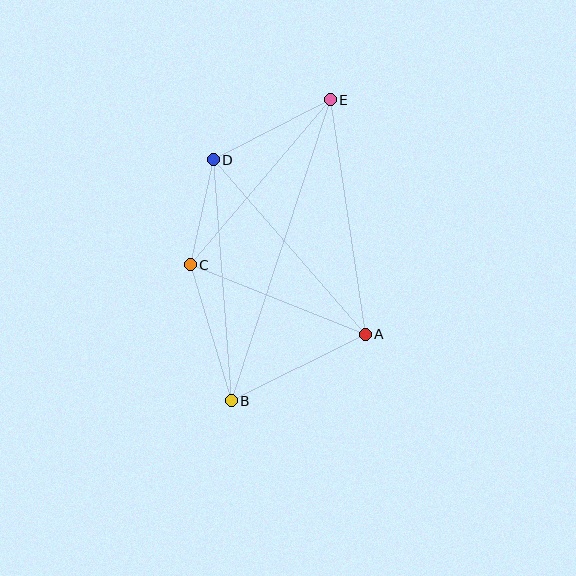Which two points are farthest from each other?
Points B and E are farthest from each other.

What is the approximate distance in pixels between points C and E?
The distance between C and E is approximately 216 pixels.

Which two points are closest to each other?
Points C and D are closest to each other.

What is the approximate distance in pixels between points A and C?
The distance between A and C is approximately 188 pixels.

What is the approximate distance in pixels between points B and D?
The distance between B and D is approximately 242 pixels.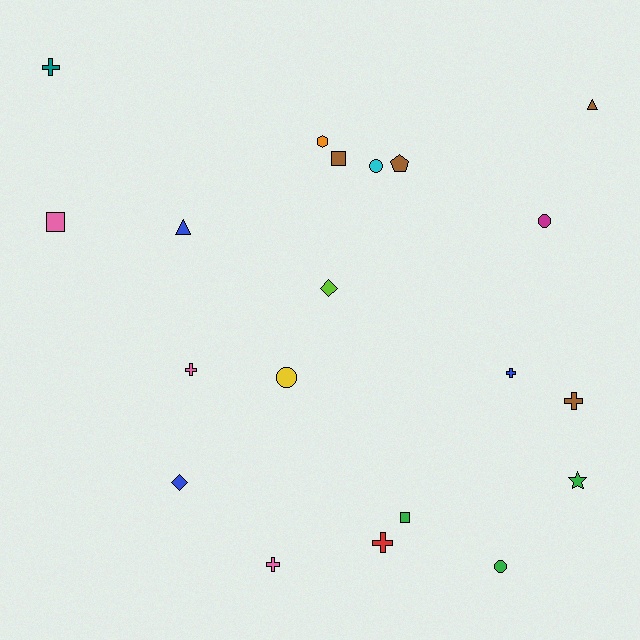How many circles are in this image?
There are 4 circles.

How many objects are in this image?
There are 20 objects.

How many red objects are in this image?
There is 1 red object.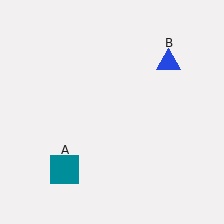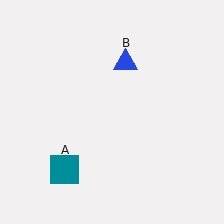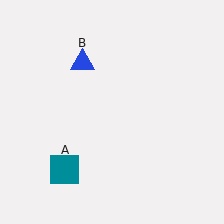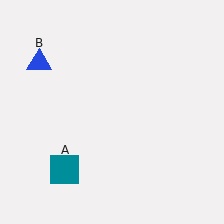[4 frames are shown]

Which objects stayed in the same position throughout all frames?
Teal square (object A) remained stationary.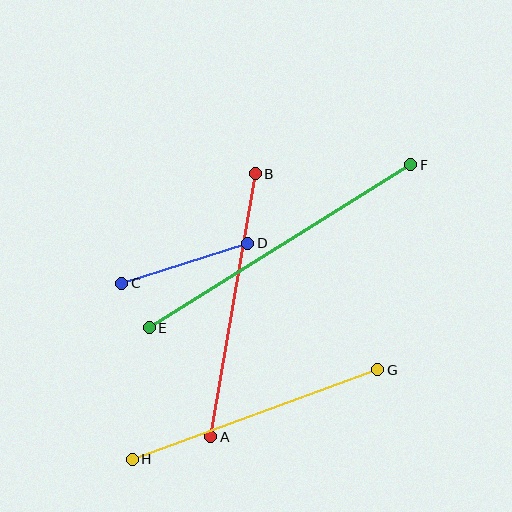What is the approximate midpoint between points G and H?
The midpoint is at approximately (255, 414) pixels.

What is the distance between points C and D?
The distance is approximately 133 pixels.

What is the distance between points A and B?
The distance is approximately 267 pixels.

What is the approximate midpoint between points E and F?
The midpoint is at approximately (280, 246) pixels.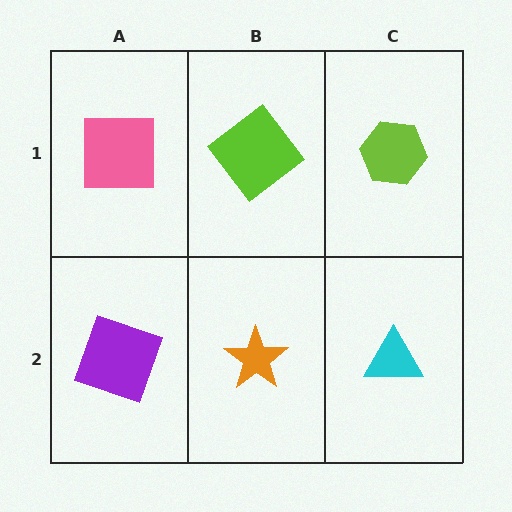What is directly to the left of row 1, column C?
A lime diamond.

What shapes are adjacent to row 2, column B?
A lime diamond (row 1, column B), a purple square (row 2, column A), a cyan triangle (row 2, column C).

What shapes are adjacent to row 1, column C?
A cyan triangle (row 2, column C), a lime diamond (row 1, column B).